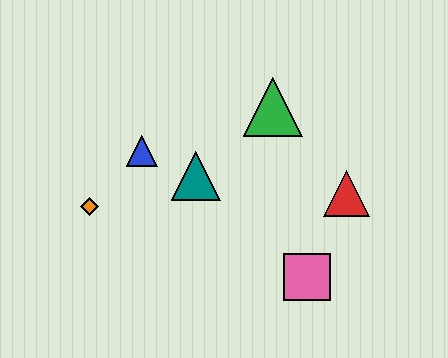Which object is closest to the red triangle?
The pink square is closest to the red triangle.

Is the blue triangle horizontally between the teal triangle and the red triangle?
No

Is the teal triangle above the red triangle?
Yes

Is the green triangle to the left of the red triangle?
Yes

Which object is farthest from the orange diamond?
The red triangle is farthest from the orange diamond.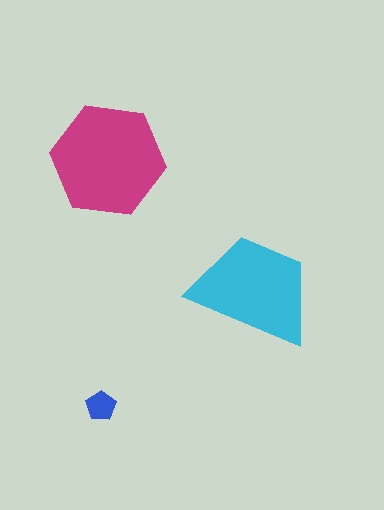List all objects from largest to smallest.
The magenta hexagon, the cyan trapezoid, the blue pentagon.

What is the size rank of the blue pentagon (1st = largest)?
3rd.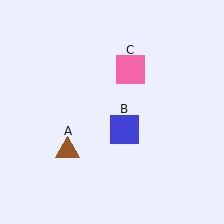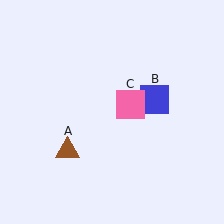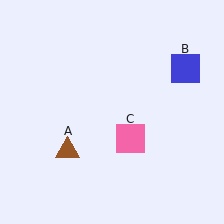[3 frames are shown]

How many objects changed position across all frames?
2 objects changed position: blue square (object B), pink square (object C).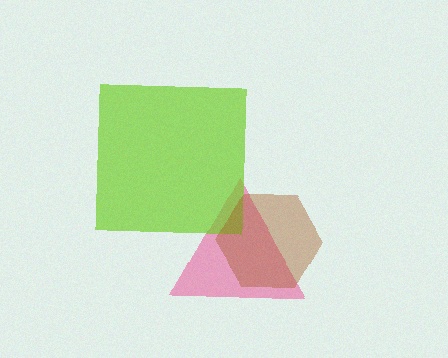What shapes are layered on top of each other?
The layered shapes are: a pink triangle, a lime square, a brown hexagon.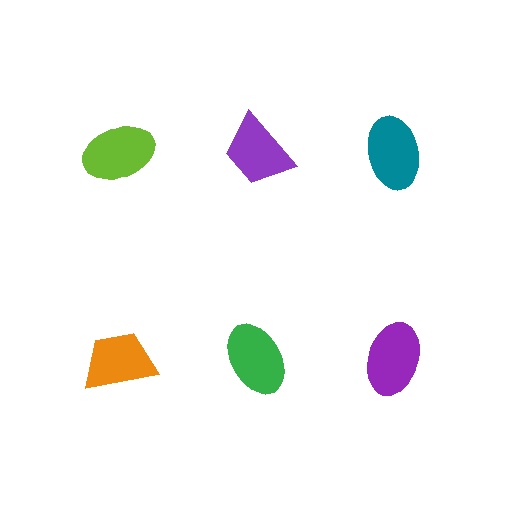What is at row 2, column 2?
A green ellipse.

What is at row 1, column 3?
A teal ellipse.